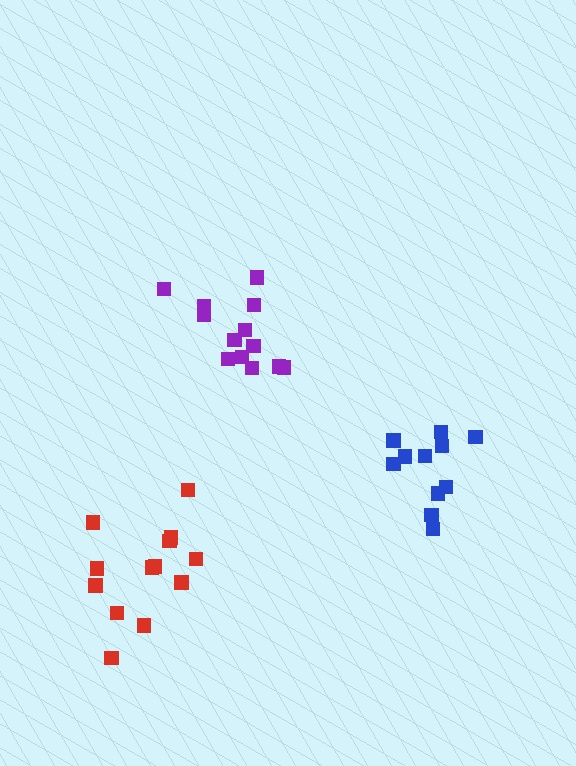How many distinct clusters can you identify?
There are 3 distinct clusters.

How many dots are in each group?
Group 1: 13 dots, Group 2: 13 dots, Group 3: 11 dots (37 total).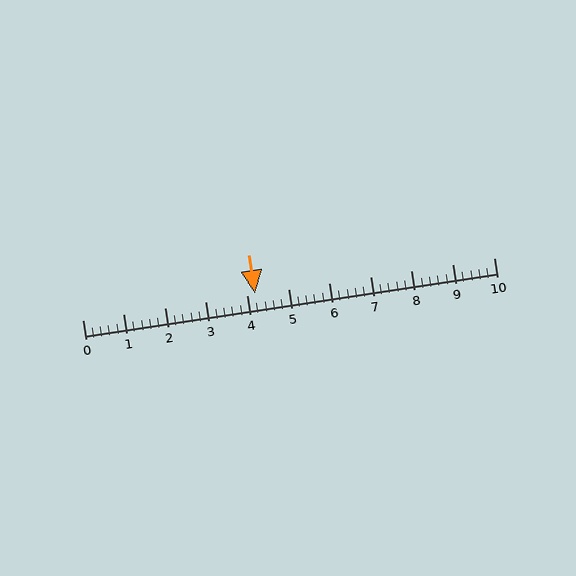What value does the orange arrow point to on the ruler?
The orange arrow points to approximately 4.2.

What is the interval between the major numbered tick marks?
The major tick marks are spaced 1 units apart.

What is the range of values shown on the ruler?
The ruler shows values from 0 to 10.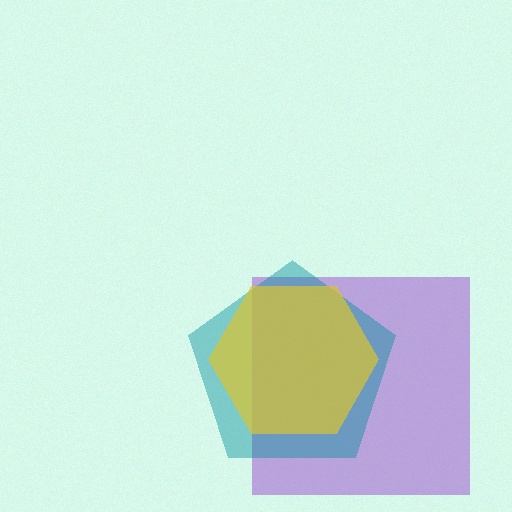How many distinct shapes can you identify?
There are 3 distinct shapes: a purple square, a teal pentagon, a yellow hexagon.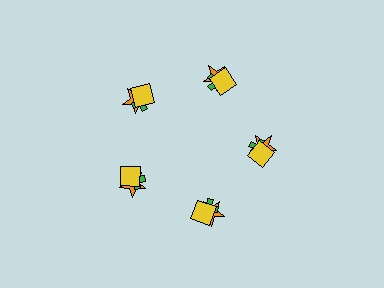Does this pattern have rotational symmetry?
Yes, this pattern has 5-fold rotational symmetry. It looks the same after rotating 72 degrees around the center.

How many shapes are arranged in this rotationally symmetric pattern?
There are 15 shapes, arranged in 5 groups of 3.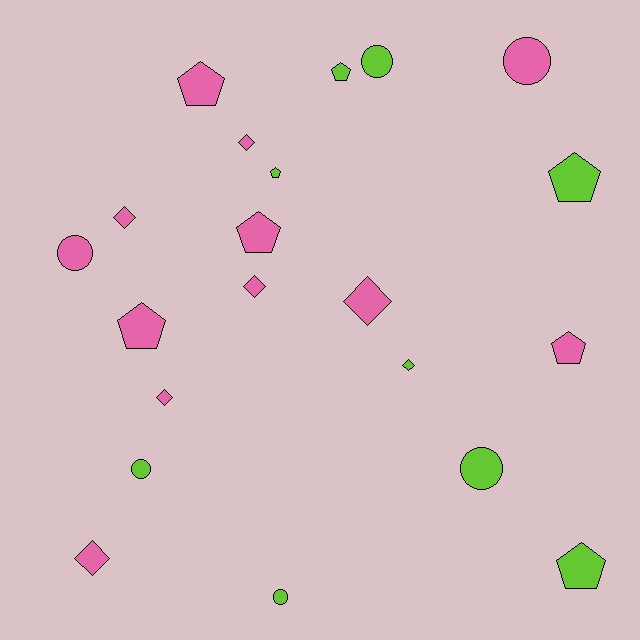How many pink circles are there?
There are 2 pink circles.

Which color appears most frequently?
Pink, with 12 objects.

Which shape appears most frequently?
Pentagon, with 8 objects.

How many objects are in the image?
There are 21 objects.